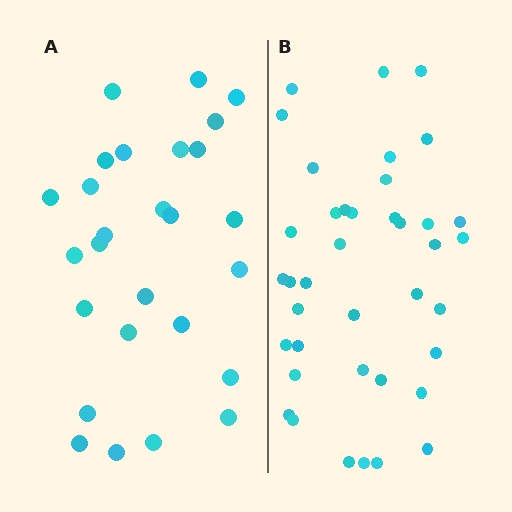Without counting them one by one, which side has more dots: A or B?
Region B (the right region) has more dots.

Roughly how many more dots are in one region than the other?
Region B has roughly 12 or so more dots than region A.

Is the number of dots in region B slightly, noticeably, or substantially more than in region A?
Region B has noticeably more, but not dramatically so. The ratio is roughly 1.4 to 1.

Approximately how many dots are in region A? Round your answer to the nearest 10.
About 30 dots. (The exact count is 27, which rounds to 30.)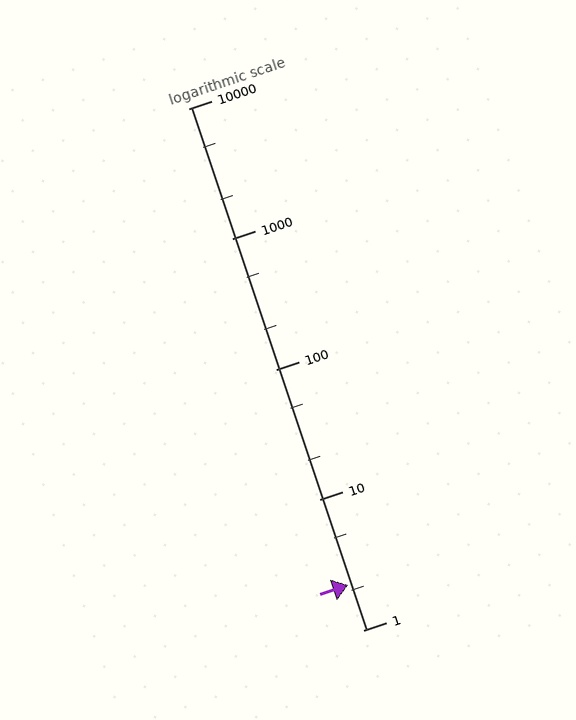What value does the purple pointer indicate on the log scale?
The pointer indicates approximately 2.2.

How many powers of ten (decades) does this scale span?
The scale spans 4 decades, from 1 to 10000.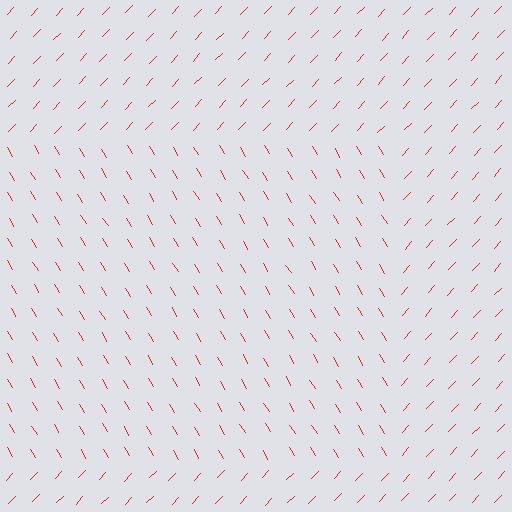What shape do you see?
I see a rectangle.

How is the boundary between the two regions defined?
The boundary is defined purely by a change in line orientation (approximately 74 degrees difference). All lines are the same color and thickness.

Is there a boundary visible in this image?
Yes, there is a texture boundary formed by a change in line orientation.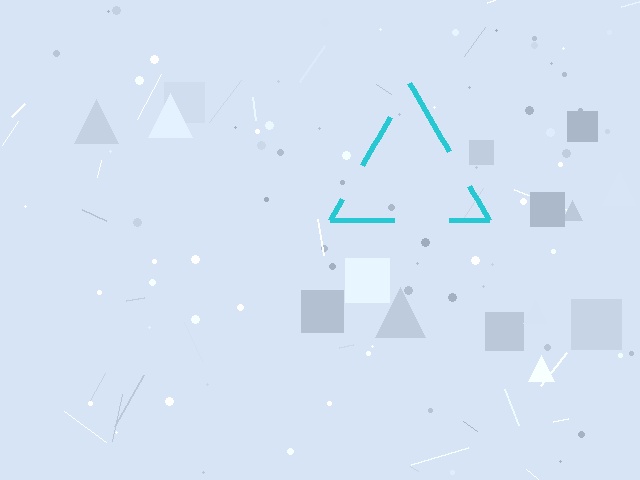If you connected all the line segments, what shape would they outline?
They would outline a triangle.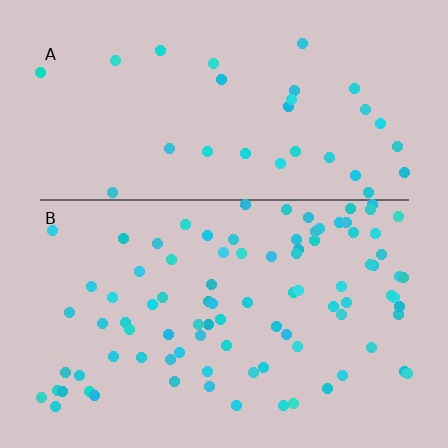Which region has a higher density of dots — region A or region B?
B (the bottom).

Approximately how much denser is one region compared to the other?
Approximately 2.9× — region B over region A.